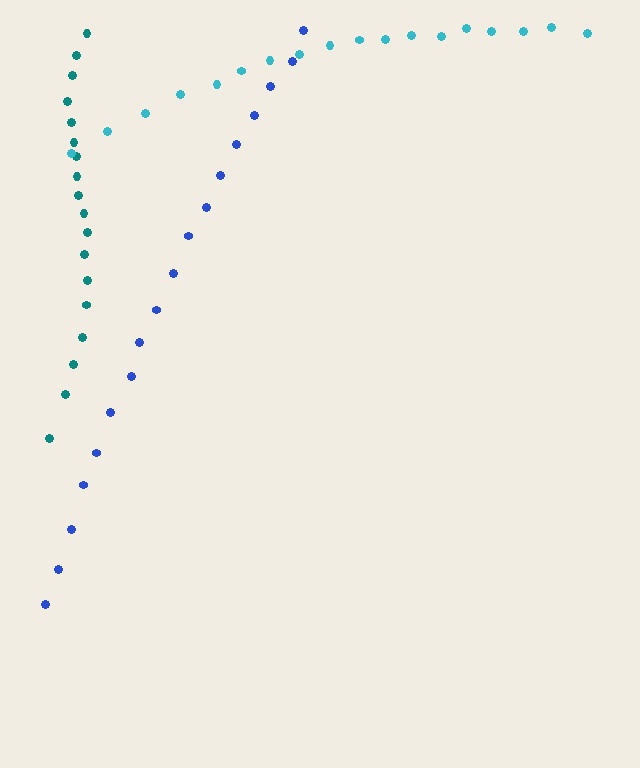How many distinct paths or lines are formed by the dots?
There are 3 distinct paths.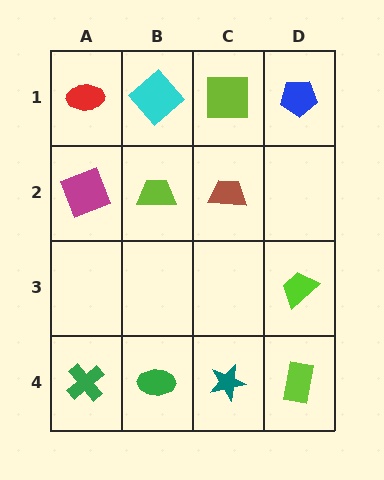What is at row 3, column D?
A lime trapezoid.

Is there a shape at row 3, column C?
No, that cell is empty.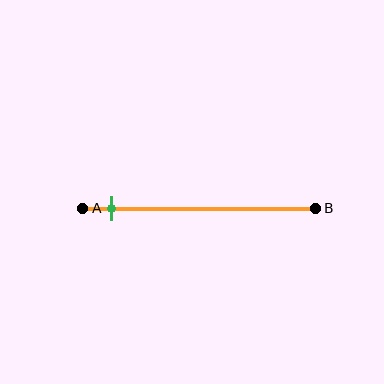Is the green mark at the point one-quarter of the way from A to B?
No, the mark is at about 10% from A, not at the 25% one-quarter point.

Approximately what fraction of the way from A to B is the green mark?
The green mark is approximately 10% of the way from A to B.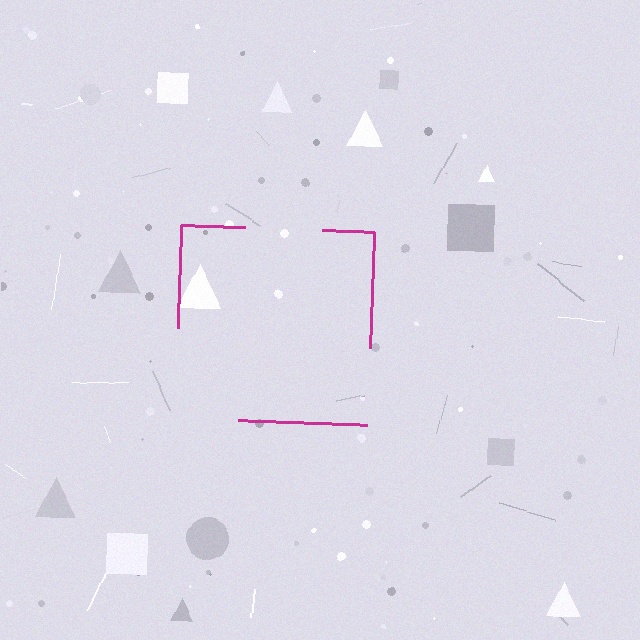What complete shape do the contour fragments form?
The contour fragments form a square.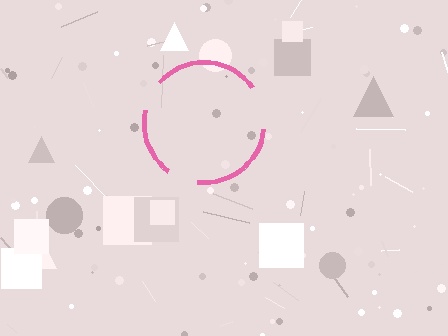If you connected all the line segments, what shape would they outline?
They would outline a circle.